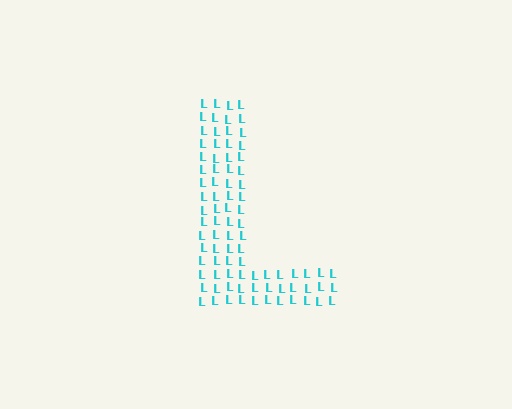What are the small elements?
The small elements are letter L's.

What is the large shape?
The large shape is the letter L.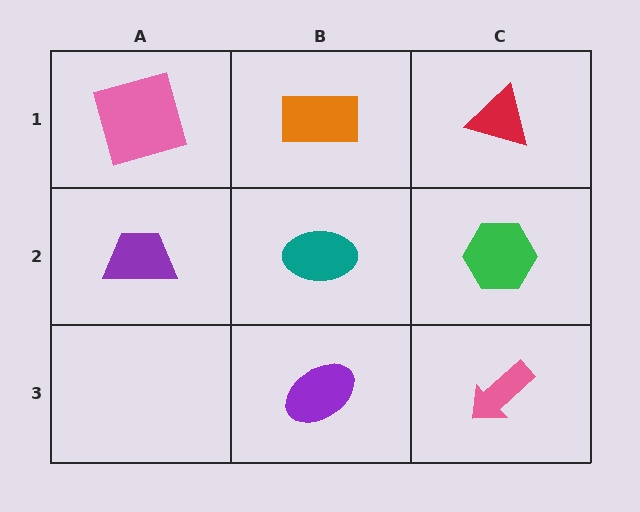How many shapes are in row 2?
3 shapes.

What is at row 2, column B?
A teal ellipse.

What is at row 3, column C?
A pink arrow.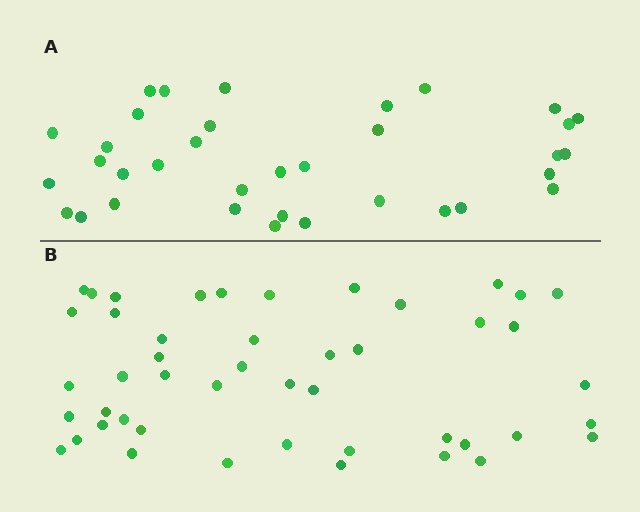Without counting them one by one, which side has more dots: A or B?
Region B (the bottom region) has more dots.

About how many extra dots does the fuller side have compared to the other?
Region B has roughly 12 or so more dots than region A.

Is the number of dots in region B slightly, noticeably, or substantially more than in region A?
Region B has noticeably more, but not dramatically so. The ratio is roughly 1.3 to 1.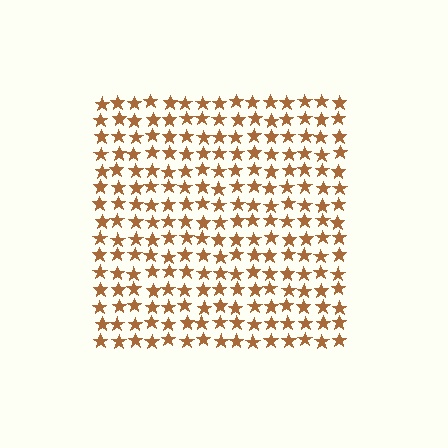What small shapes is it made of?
It is made of small stars.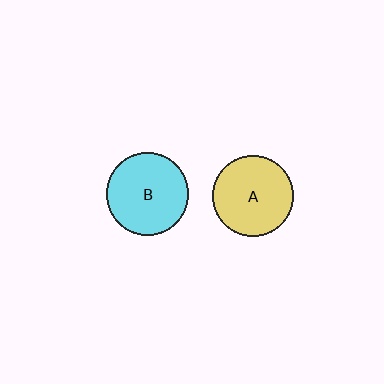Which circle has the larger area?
Circle B (cyan).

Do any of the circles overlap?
No, none of the circles overlap.